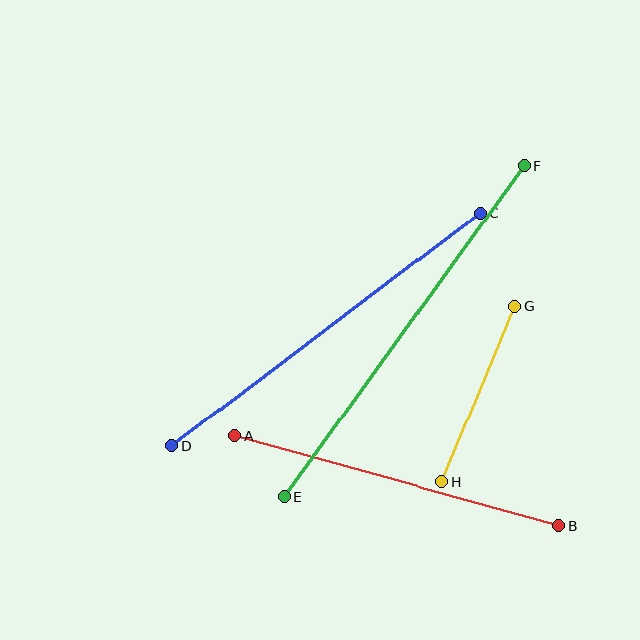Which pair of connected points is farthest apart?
Points E and F are farthest apart.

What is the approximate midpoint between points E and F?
The midpoint is at approximately (404, 331) pixels.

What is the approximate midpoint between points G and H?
The midpoint is at approximately (478, 394) pixels.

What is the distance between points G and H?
The distance is approximately 190 pixels.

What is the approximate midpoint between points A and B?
The midpoint is at approximately (397, 481) pixels.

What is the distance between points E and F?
The distance is approximately 408 pixels.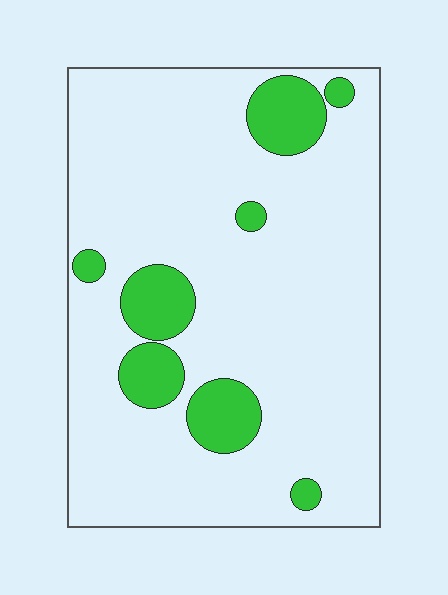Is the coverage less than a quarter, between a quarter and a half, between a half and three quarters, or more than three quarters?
Less than a quarter.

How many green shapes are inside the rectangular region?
8.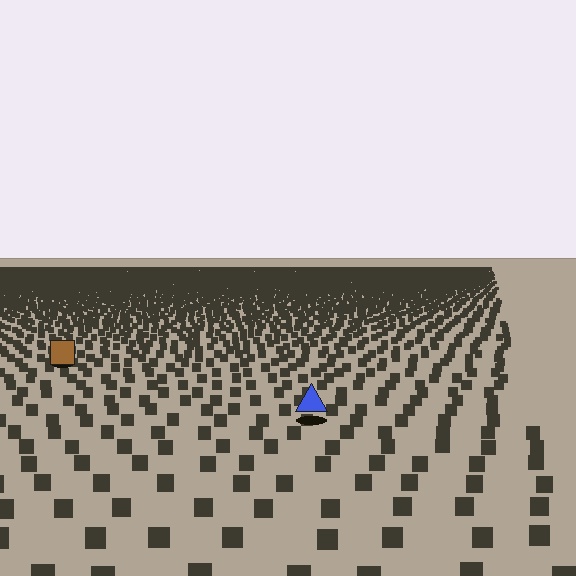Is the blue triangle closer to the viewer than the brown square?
Yes. The blue triangle is closer — you can tell from the texture gradient: the ground texture is coarser near it.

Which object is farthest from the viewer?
The brown square is farthest from the viewer. It appears smaller and the ground texture around it is denser.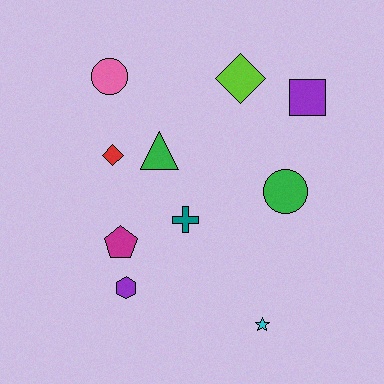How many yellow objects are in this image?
There are no yellow objects.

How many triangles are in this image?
There is 1 triangle.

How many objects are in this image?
There are 10 objects.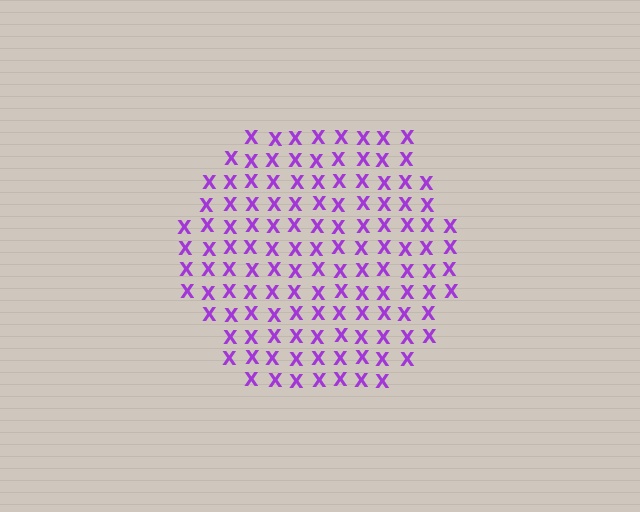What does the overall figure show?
The overall figure shows a hexagon.